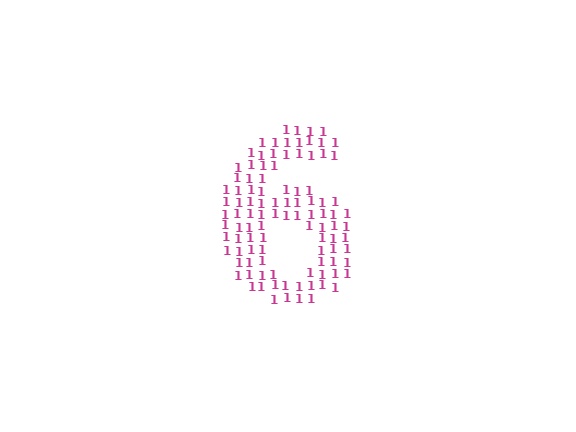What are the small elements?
The small elements are digit 1's.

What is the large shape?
The large shape is the digit 6.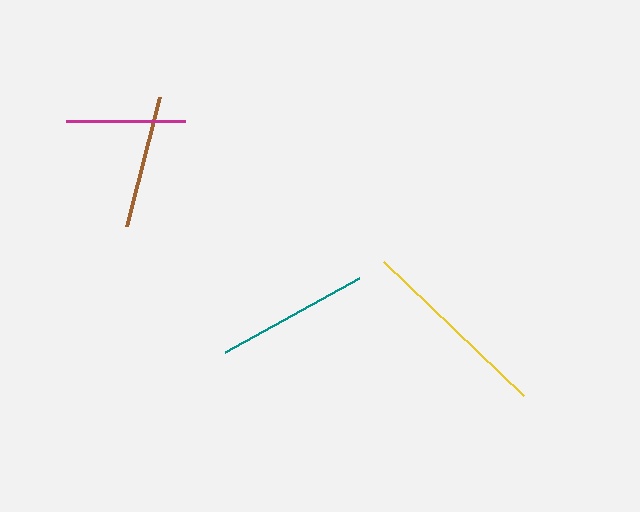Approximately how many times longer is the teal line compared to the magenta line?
The teal line is approximately 1.3 times the length of the magenta line.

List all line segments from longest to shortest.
From longest to shortest: yellow, teal, brown, magenta.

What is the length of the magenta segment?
The magenta segment is approximately 119 pixels long.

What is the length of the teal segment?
The teal segment is approximately 153 pixels long.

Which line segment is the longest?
The yellow line is the longest at approximately 194 pixels.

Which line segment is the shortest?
The magenta line is the shortest at approximately 119 pixels.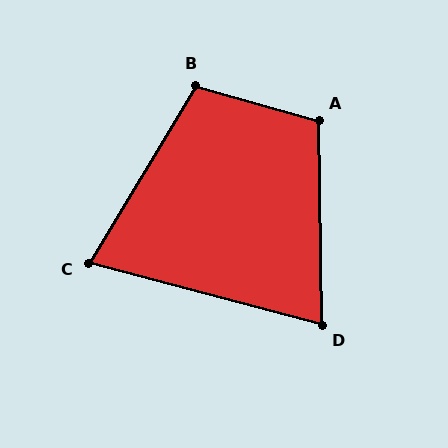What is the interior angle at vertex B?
Approximately 105 degrees (obtuse).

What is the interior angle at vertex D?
Approximately 75 degrees (acute).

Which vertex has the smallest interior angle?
C, at approximately 74 degrees.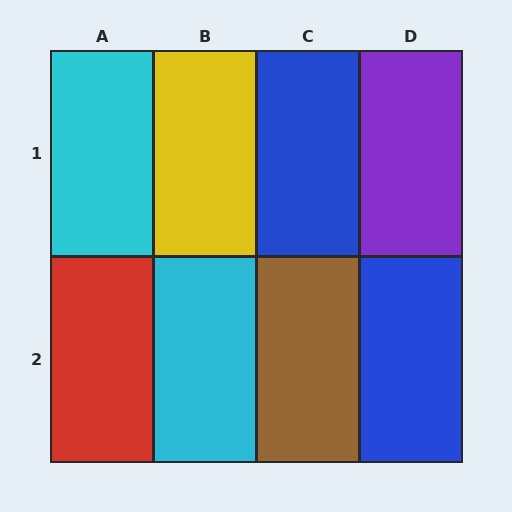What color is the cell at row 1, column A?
Cyan.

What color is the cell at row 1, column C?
Blue.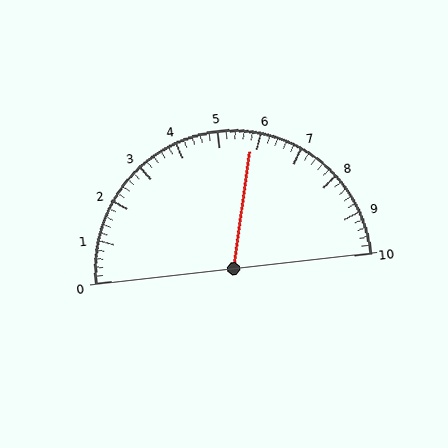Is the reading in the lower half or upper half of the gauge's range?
The reading is in the upper half of the range (0 to 10).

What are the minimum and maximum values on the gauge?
The gauge ranges from 0 to 10.